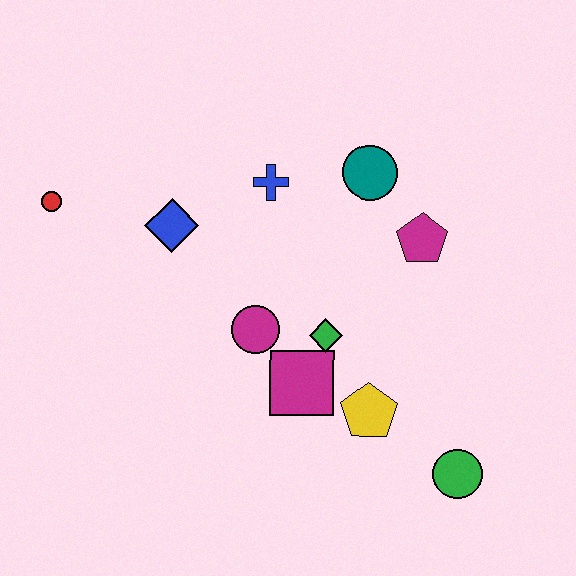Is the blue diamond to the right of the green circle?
No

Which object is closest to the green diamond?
The magenta square is closest to the green diamond.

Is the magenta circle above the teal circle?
No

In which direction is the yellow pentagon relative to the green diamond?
The yellow pentagon is below the green diamond.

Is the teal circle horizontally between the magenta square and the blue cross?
No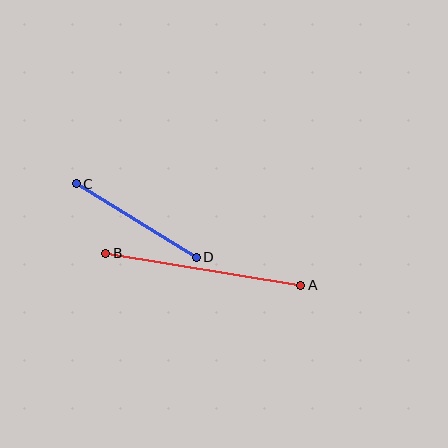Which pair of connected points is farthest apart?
Points A and B are farthest apart.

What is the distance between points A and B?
The distance is approximately 198 pixels.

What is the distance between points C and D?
The distance is approximately 141 pixels.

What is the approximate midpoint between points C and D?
The midpoint is at approximately (136, 221) pixels.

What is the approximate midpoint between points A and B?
The midpoint is at approximately (203, 269) pixels.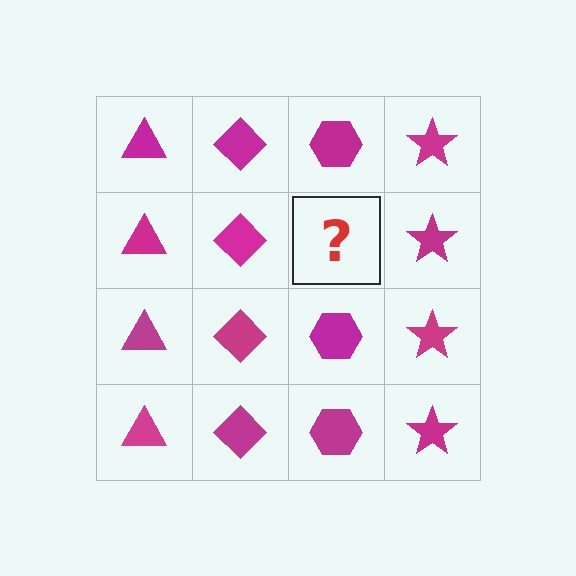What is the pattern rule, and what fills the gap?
The rule is that each column has a consistent shape. The gap should be filled with a magenta hexagon.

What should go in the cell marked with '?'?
The missing cell should contain a magenta hexagon.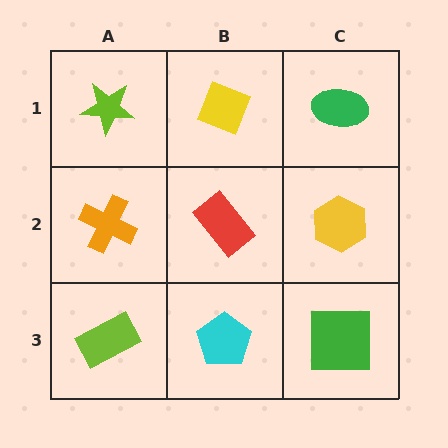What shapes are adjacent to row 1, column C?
A yellow hexagon (row 2, column C), a yellow diamond (row 1, column B).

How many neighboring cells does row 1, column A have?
2.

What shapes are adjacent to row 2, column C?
A green ellipse (row 1, column C), a green square (row 3, column C), a red rectangle (row 2, column B).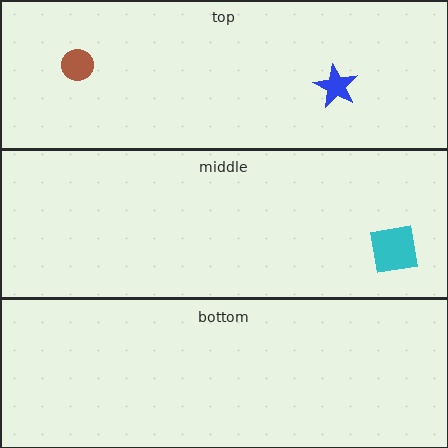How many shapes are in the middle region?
1.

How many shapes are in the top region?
2.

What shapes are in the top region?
The brown circle, the blue star.